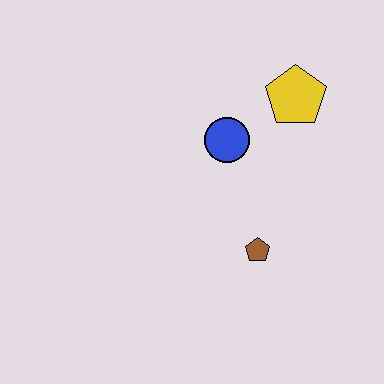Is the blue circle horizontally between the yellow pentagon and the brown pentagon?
No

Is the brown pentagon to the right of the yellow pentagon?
No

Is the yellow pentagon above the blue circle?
Yes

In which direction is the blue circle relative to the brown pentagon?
The blue circle is above the brown pentagon.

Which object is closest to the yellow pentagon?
The blue circle is closest to the yellow pentagon.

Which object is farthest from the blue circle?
The brown pentagon is farthest from the blue circle.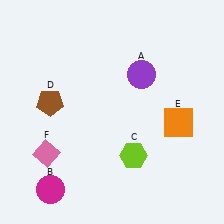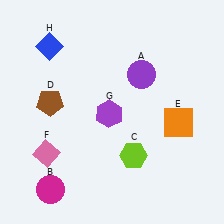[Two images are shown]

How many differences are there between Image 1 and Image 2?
There are 2 differences between the two images.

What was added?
A purple hexagon (G), a blue diamond (H) were added in Image 2.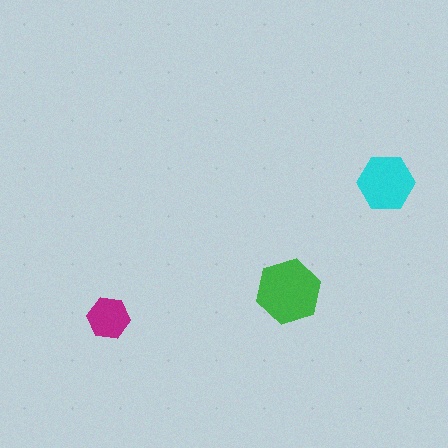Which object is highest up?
The cyan hexagon is topmost.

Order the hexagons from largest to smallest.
the green one, the cyan one, the magenta one.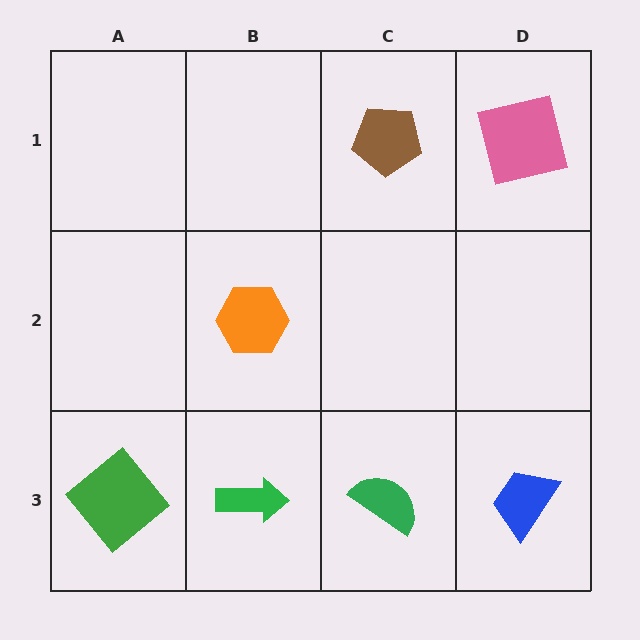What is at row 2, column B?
An orange hexagon.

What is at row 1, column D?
A pink square.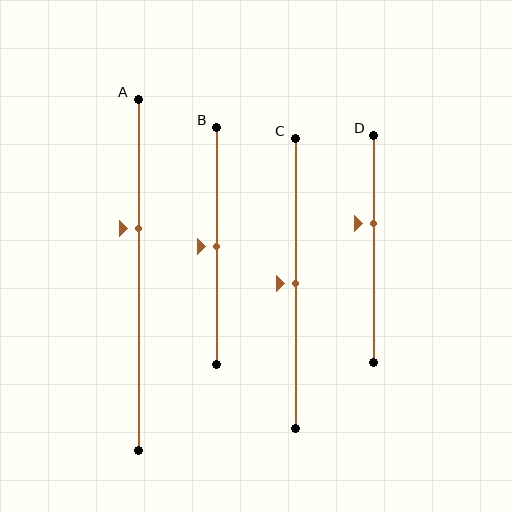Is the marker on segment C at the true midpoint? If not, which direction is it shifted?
Yes, the marker on segment C is at the true midpoint.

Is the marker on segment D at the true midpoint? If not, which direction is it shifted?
No, the marker on segment D is shifted upward by about 11% of the segment length.